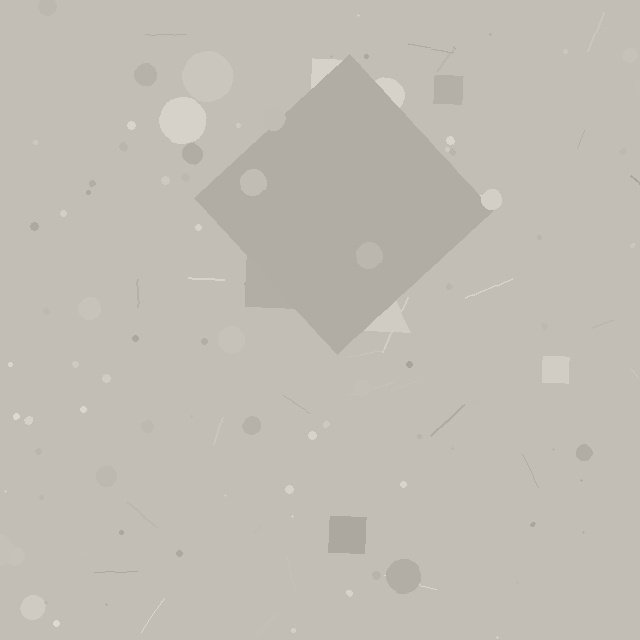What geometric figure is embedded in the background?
A diamond is embedded in the background.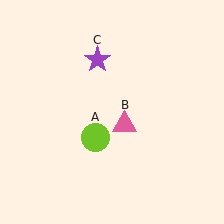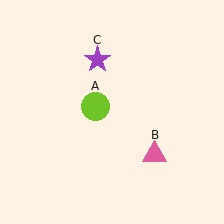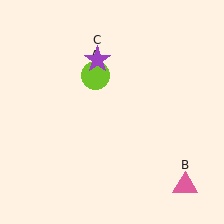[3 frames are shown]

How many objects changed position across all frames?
2 objects changed position: lime circle (object A), pink triangle (object B).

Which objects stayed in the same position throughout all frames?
Purple star (object C) remained stationary.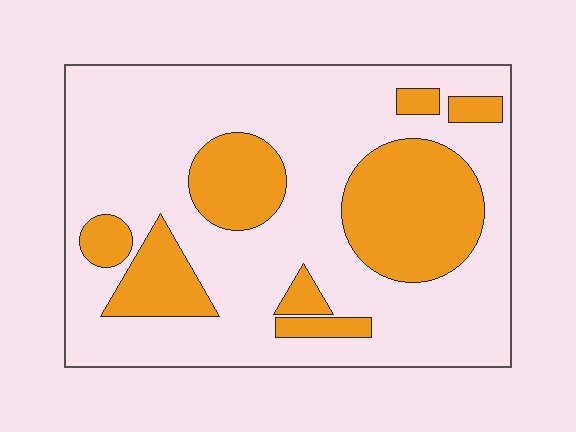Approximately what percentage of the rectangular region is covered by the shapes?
Approximately 30%.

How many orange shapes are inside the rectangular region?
8.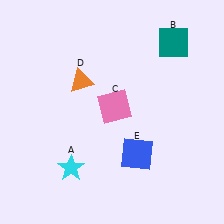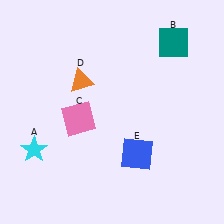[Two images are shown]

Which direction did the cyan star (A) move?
The cyan star (A) moved left.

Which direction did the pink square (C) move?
The pink square (C) moved left.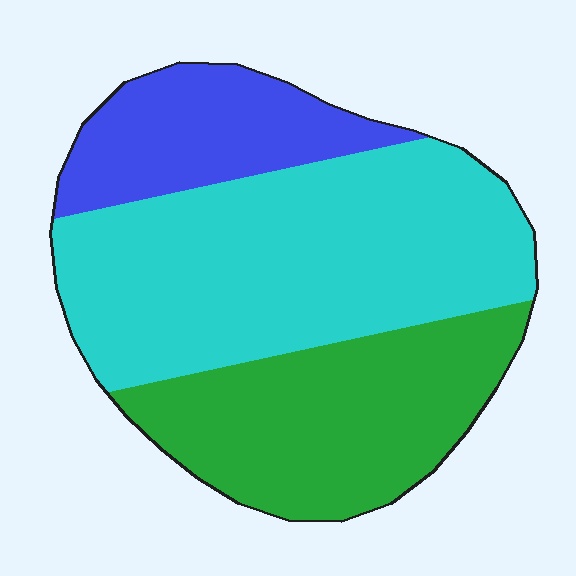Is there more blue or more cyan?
Cyan.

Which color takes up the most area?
Cyan, at roughly 50%.